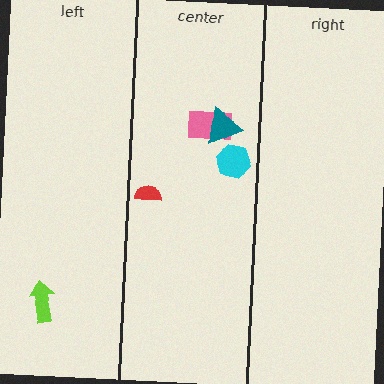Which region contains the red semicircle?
The center region.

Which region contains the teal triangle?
The center region.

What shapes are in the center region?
The red semicircle, the cyan hexagon, the pink rectangle, the teal triangle.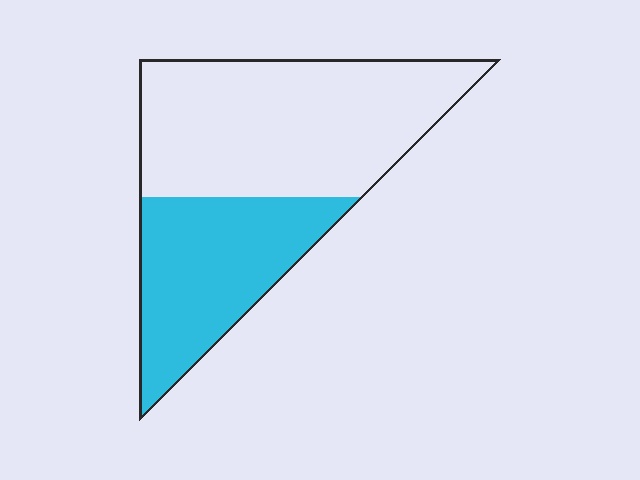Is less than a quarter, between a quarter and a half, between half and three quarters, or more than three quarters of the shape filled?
Between a quarter and a half.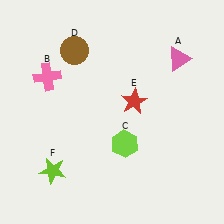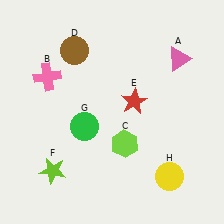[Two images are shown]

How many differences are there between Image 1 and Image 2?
There are 2 differences between the two images.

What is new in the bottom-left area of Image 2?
A green circle (G) was added in the bottom-left area of Image 2.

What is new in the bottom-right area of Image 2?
A yellow circle (H) was added in the bottom-right area of Image 2.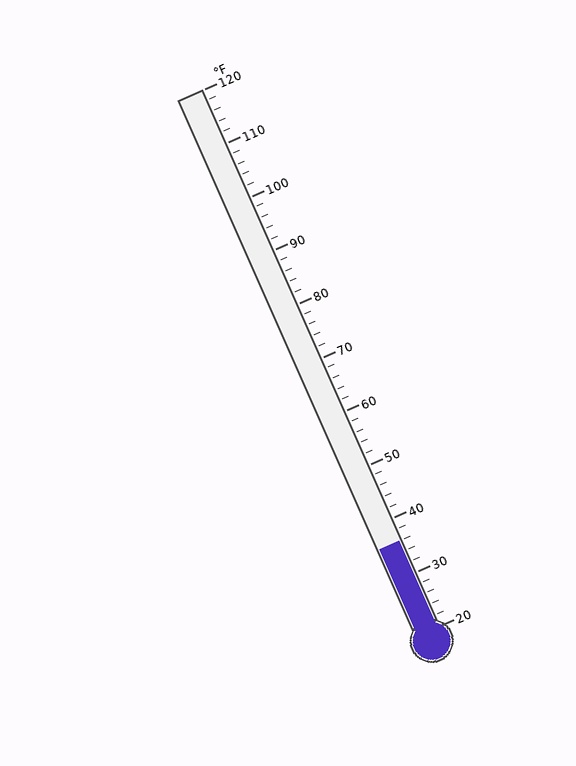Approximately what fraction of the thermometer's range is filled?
The thermometer is filled to approximately 15% of its range.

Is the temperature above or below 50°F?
The temperature is below 50°F.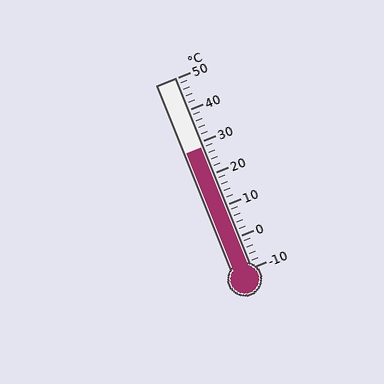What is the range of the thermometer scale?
The thermometer scale ranges from -10°C to 50°C.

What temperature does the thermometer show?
The thermometer shows approximately 28°C.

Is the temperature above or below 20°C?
The temperature is above 20°C.